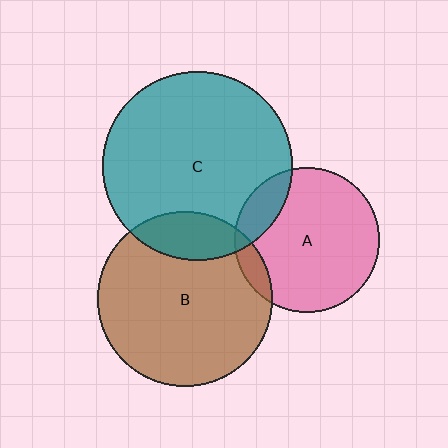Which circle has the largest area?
Circle C (teal).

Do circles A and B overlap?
Yes.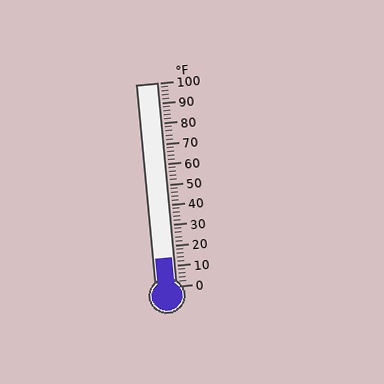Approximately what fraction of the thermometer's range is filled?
The thermometer is filled to approximately 15% of its range.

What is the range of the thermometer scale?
The thermometer scale ranges from 0°F to 100°F.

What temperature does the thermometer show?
The thermometer shows approximately 14°F.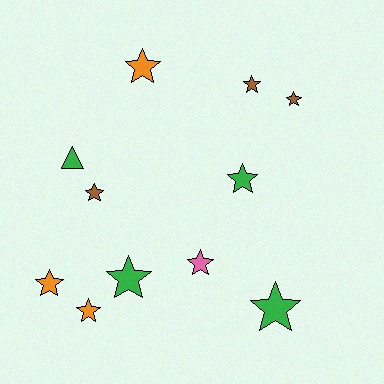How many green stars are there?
There are 3 green stars.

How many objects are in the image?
There are 11 objects.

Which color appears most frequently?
Green, with 4 objects.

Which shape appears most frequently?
Star, with 10 objects.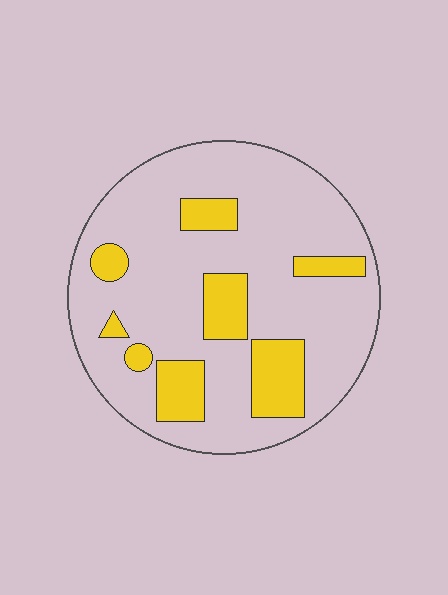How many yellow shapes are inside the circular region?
8.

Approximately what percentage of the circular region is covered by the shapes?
Approximately 20%.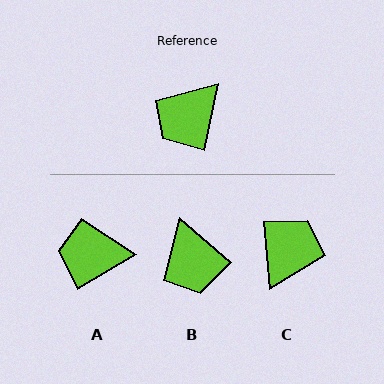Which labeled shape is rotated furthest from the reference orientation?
C, about 163 degrees away.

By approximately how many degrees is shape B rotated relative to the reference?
Approximately 61 degrees counter-clockwise.